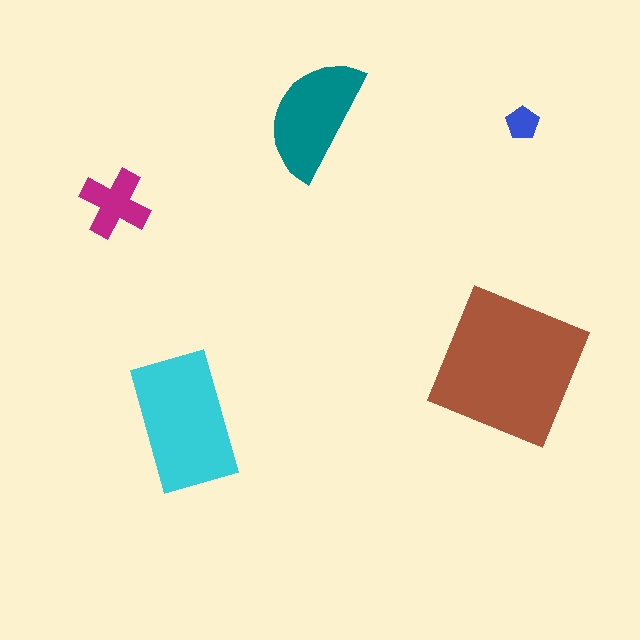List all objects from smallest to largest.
The blue pentagon, the magenta cross, the teal semicircle, the cyan rectangle, the brown square.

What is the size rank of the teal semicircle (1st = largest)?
3rd.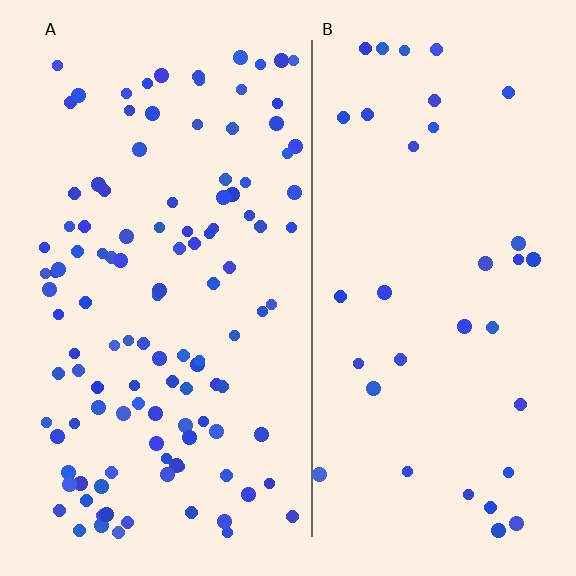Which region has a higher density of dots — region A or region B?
A (the left).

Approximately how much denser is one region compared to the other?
Approximately 3.2× — region A over region B.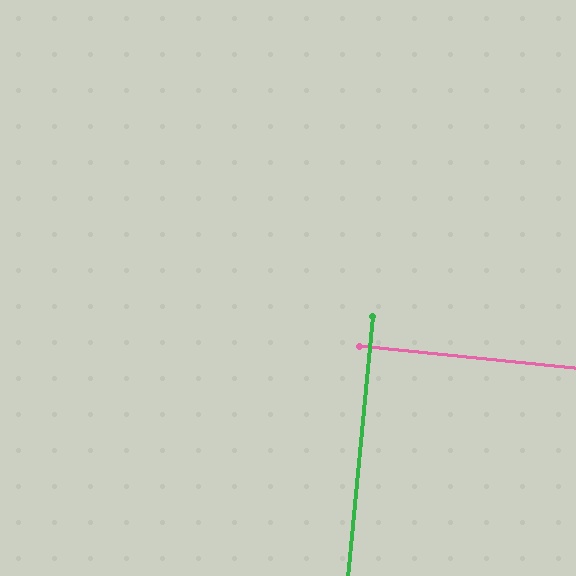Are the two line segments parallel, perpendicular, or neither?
Perpendicular — they meet at approximately 90°.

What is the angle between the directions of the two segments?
Approximately 90 degrees.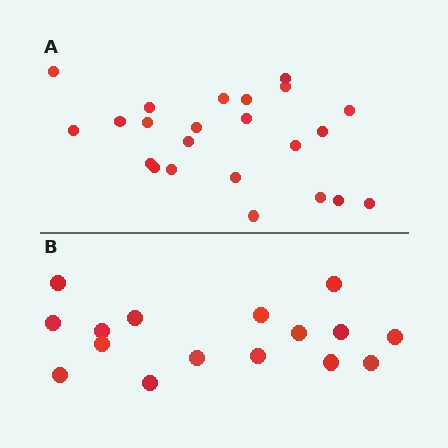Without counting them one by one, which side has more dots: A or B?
Region A (the top region) has more dots.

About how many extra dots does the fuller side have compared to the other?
Region A has roughly 8 or so more dots than region B.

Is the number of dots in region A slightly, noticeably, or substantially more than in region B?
Region A has noticeably more, but not dramatically so. The ratio is roughly 1.4 to 1.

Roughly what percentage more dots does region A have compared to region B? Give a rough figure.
About 45% more.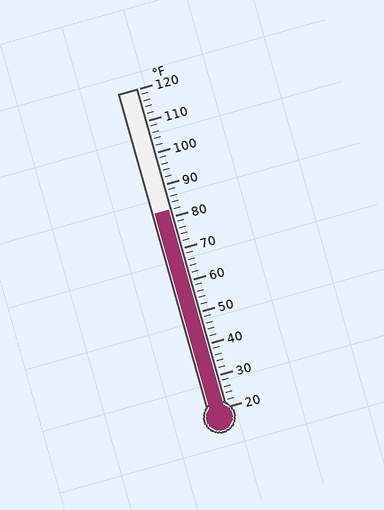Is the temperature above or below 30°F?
The temperature is above 30°F.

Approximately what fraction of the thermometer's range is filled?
The thermometer is filled to approximately 60% of its range.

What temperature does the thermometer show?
The thermometer shows approximately 82°F.